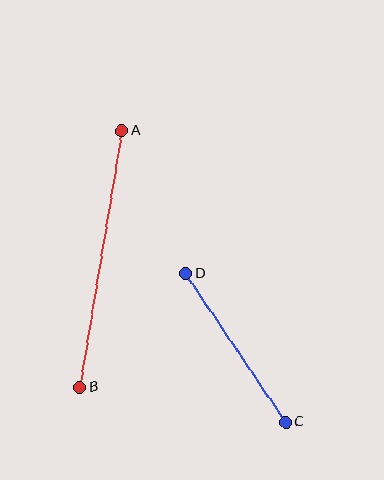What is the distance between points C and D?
The distance is approximately 179 pixels.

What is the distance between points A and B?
The distance is approximately 260 pixels.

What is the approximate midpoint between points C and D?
The midpoint is at approximately (236, 348) pixels.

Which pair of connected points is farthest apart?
Points A and B are farthest apart.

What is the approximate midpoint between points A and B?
The midpoint is at approximately (101, 259) pixels.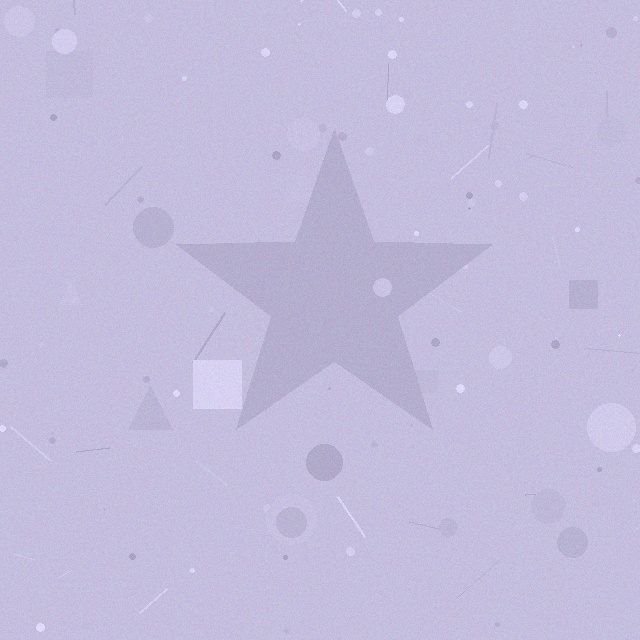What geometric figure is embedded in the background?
A star is embedded in the background.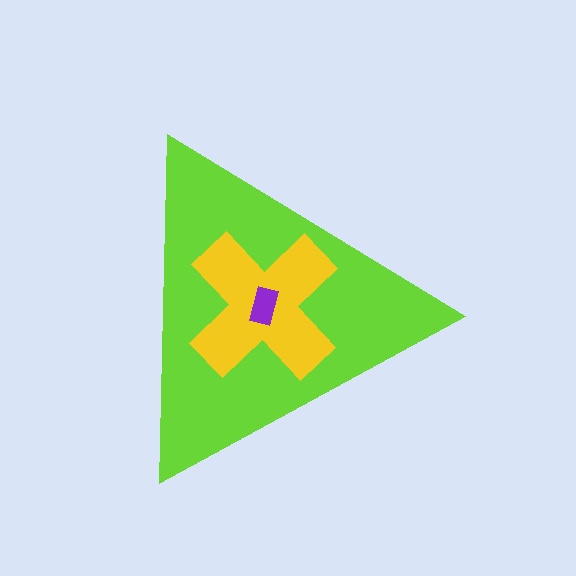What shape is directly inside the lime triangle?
The yellow cross.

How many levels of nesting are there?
3.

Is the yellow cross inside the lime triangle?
Yes.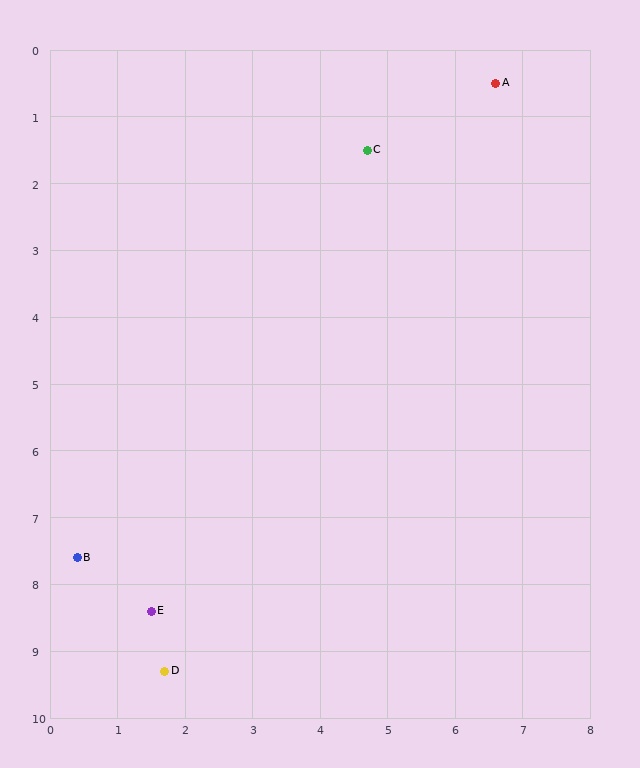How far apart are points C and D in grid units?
Points C and D are about 8.4 grid units apart.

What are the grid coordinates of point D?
Point D is at approximately (1.7, 9.3).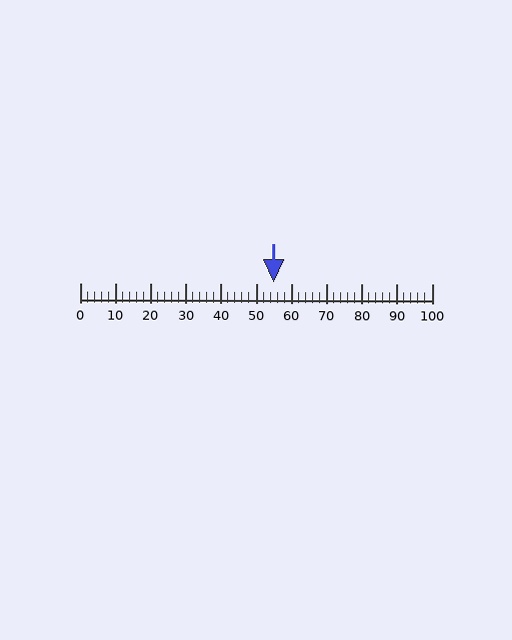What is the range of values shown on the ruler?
The ruler shows values from 0 to 100.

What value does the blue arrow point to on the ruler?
The blue arrow points to approximately 55.